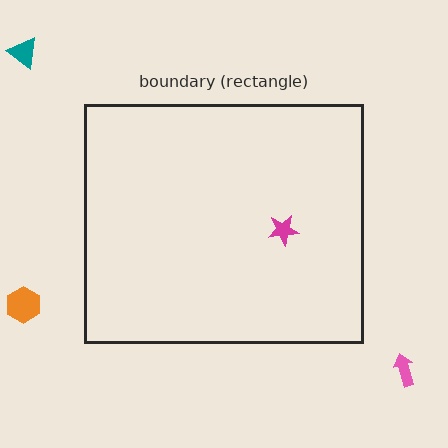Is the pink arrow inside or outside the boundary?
Outside.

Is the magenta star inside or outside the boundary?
Inside.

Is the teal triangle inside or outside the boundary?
Outside.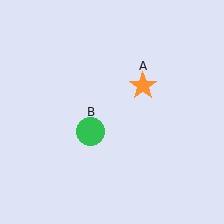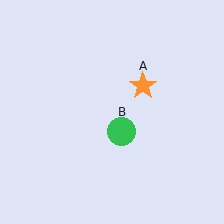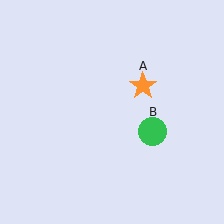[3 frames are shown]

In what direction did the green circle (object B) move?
The green circle (object B) moved right.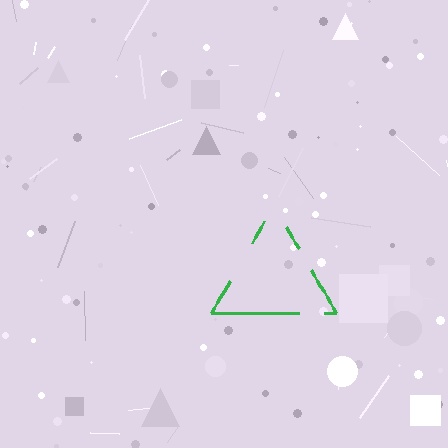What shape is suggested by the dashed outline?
The dashed outline suggests a triangle.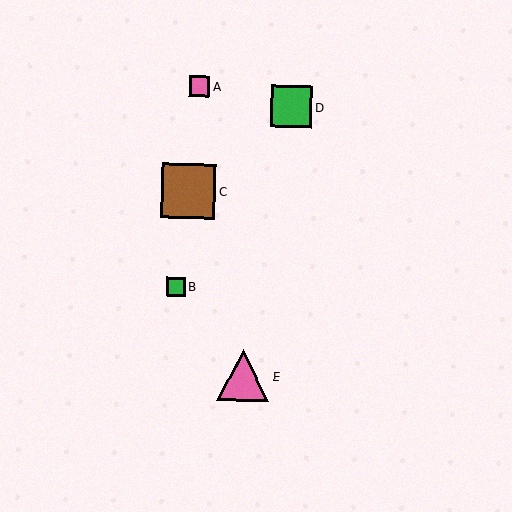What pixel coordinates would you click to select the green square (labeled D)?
Click at (291, 107) to select the green square D.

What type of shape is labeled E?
Shape E is a pink triangle.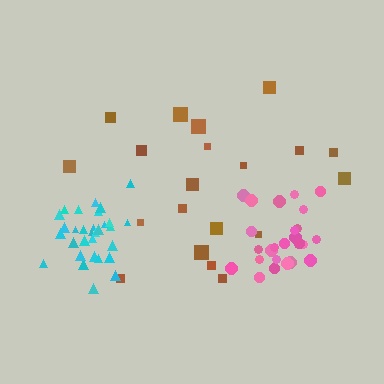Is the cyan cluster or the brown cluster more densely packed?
Cyan.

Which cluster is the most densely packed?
Cyan.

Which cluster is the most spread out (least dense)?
Brown.